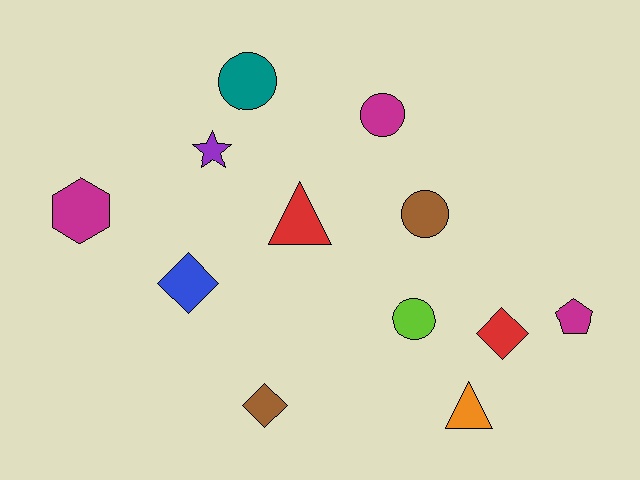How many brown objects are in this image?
There are 2 brown objects.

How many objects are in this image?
There are 12 objects.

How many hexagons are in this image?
There is 1 hexagon.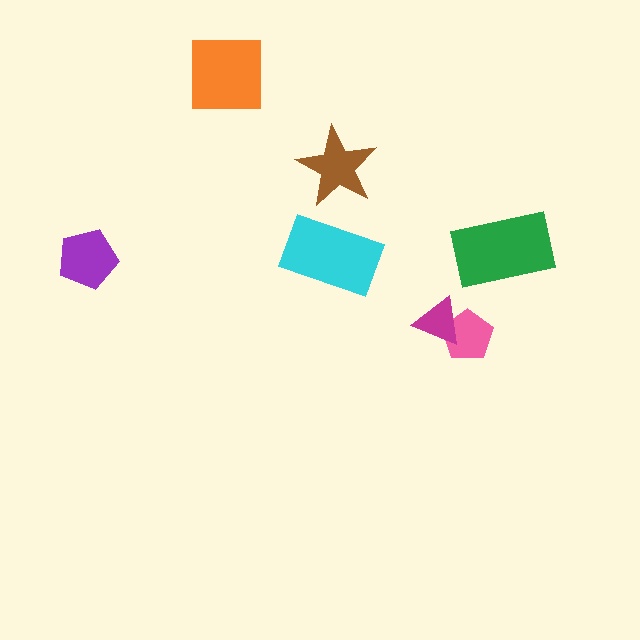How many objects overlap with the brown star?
0 objects overlap with the brown star.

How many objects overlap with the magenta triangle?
1 object overlaps with the magenta triangle.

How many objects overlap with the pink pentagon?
1 object overlaps with the pink pentagon.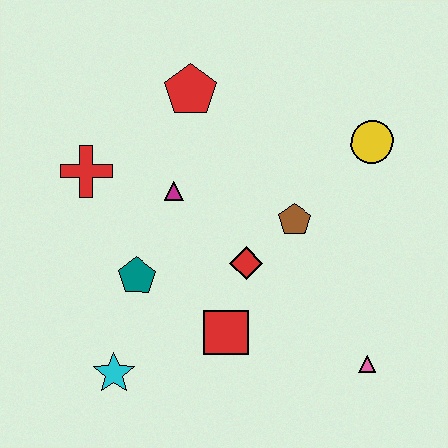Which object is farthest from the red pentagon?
The pink triangle is farthest from the red pentagon.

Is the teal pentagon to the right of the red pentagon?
No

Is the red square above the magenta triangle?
No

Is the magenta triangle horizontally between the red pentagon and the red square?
No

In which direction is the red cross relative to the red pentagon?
The red cross is to the left of the red pentagon.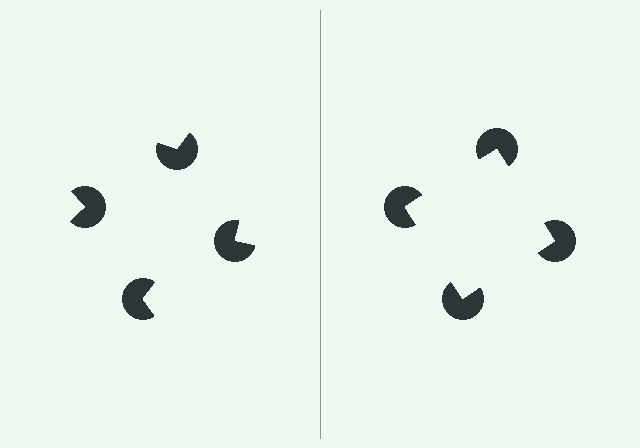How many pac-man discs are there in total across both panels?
8 — 4 on each side.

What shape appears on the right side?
An illusory square.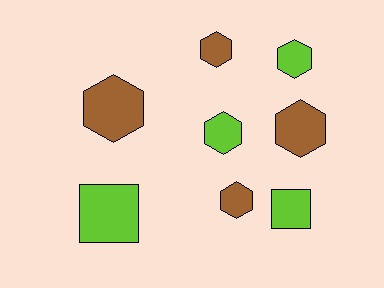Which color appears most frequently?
Brown, with 4 objects.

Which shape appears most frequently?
Hexagon, with 6 objects.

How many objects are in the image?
There are 8 objects.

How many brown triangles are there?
There are no brown triangles.